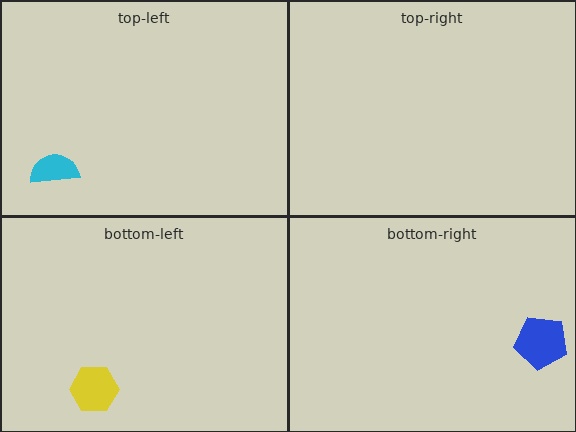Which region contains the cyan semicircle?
The top-left region.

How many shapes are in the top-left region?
1.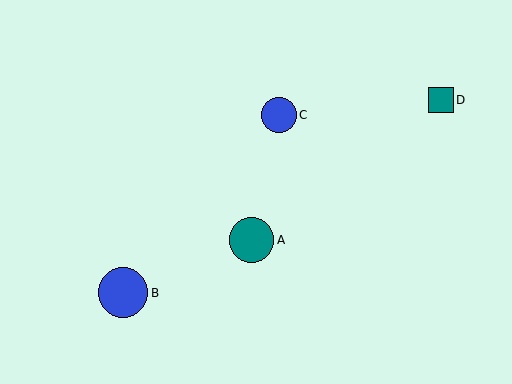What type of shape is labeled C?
Shape C is a blue circle.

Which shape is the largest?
The blue circle (labeled B) is the largest.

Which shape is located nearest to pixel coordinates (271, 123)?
The blue circle (labeled C) at (279, 115) is nearest to that location.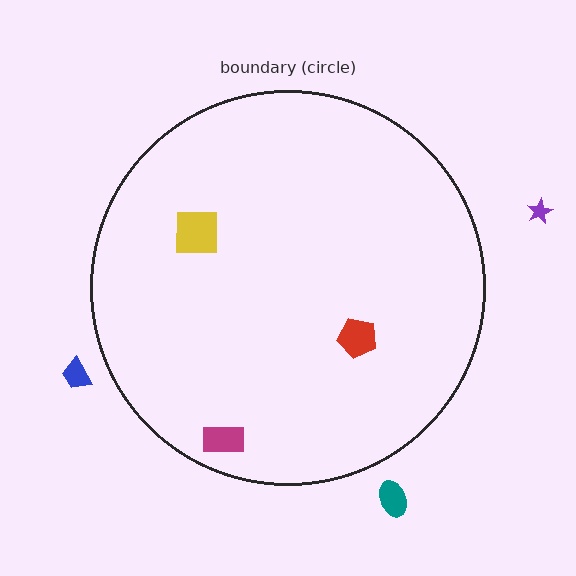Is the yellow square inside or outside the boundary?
Inside.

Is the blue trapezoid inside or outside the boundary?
Outside.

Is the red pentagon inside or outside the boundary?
Inside.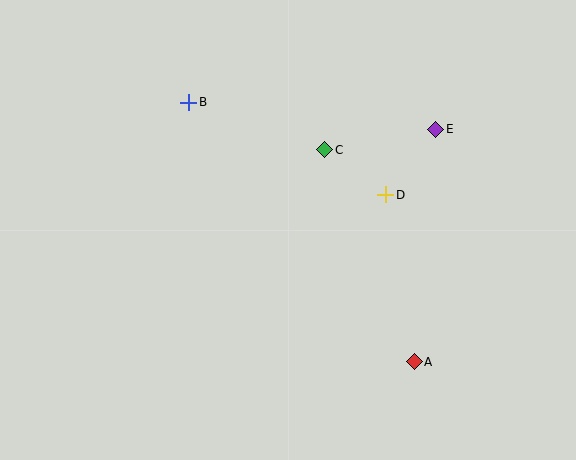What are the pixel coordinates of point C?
Point C is at (325, 150).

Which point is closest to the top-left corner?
Point B is closest to the top-left corner.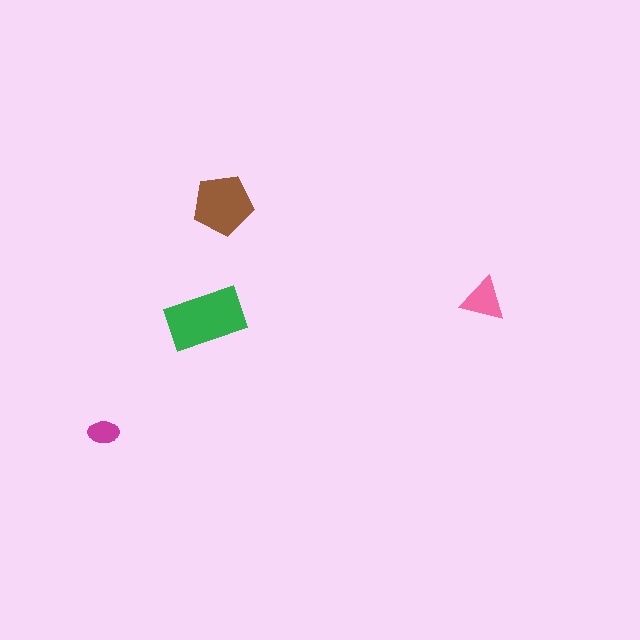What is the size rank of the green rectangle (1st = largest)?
1st.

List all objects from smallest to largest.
The magenta ellipse, the pink triangle, the brown pentagon, the green rectangle.